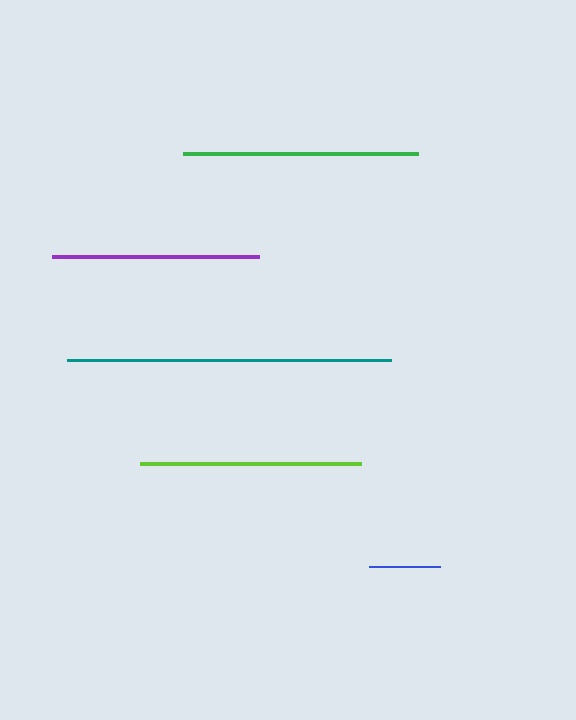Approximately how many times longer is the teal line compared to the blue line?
The teal line is approximately 4.6 times the length of the blue line.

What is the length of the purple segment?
The purple segment is approximately 206 pixels long.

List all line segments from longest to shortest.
From longest to shortest: teal, green, lime, purple, blue.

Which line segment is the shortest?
The blue line is the shortest at approximately 71 pixels.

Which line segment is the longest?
The teal line is the longest at approximately 324 pixels.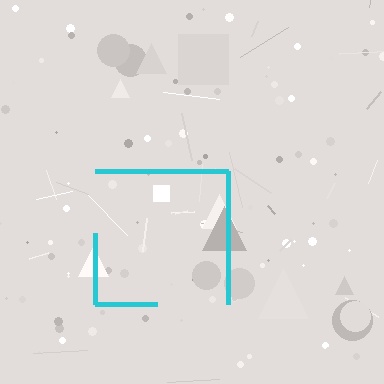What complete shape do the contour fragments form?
The contour fragments form a square.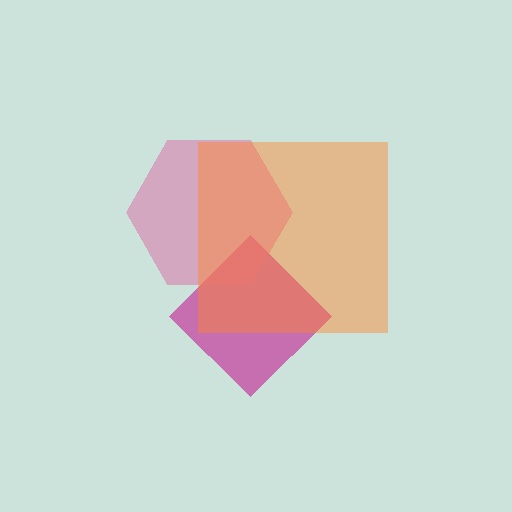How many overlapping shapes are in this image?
There are 3 overlapping shapes in the image.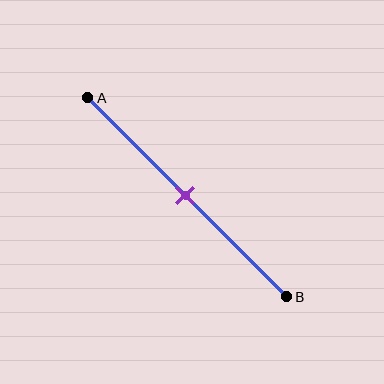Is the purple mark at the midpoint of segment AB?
Yes, the mark is approximately at the midpoint.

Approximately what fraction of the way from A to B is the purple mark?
The purple mark is approximately 50% of the way from A to B.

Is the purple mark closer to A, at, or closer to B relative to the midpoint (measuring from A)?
The purple mark is approximately at the midpoint of segment AB.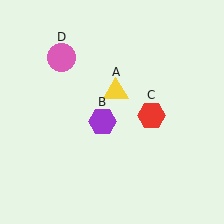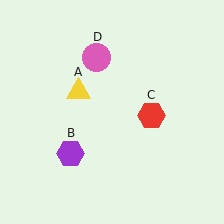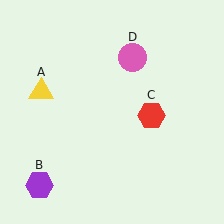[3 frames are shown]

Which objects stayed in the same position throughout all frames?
Red hexagon (object C) remained stationary.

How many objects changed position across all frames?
3 objects changed position: yellow triangle (object A), purple hexagon (object B), pink circle (object D).